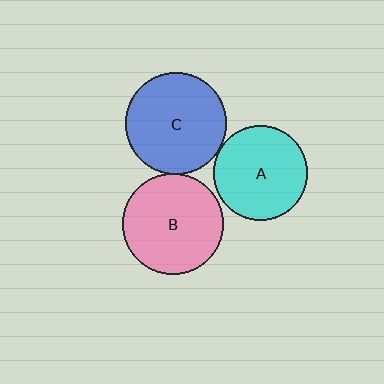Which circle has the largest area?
Circle C (blue).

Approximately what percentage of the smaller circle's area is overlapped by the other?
Approximately 5%.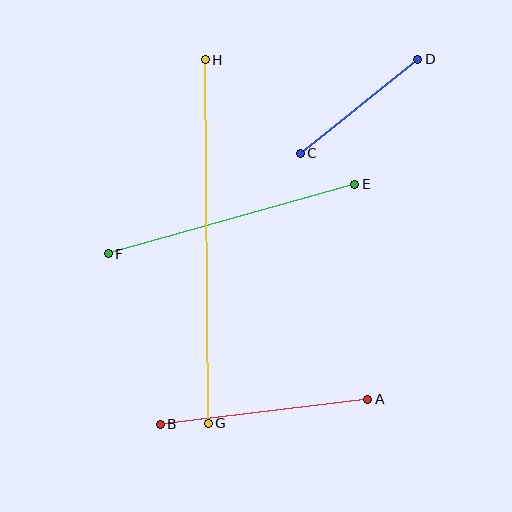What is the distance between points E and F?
The distance is approximately 256 pixels.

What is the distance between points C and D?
The distance is approximately 150 pixels.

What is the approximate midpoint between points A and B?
The midpoint is at approximately (264, 412) pixels.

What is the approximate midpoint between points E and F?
The midpoint is at approximately (232, 219) pixels.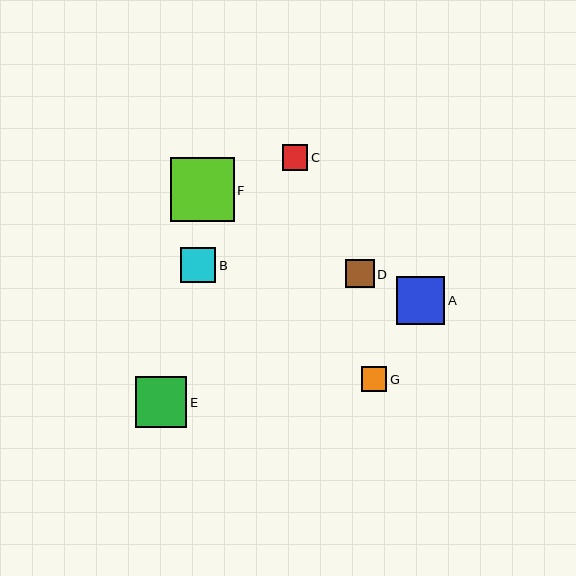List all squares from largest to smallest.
From largest to smallest: F, E, A, B, D, C, G.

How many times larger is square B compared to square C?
Square B is approximately 1.4 times the size of square C.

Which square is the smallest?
Square G is the smallest with a size of approximately 25 pixels.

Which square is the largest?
Square F is the largest with a size of approximately 63 pixels.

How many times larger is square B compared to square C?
Square B is approximately 1.4 times the size of square C.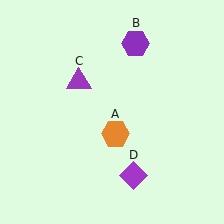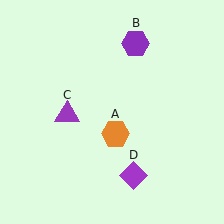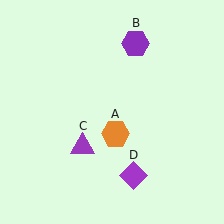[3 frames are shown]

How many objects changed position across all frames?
1 object changed position: purple triangle (object C).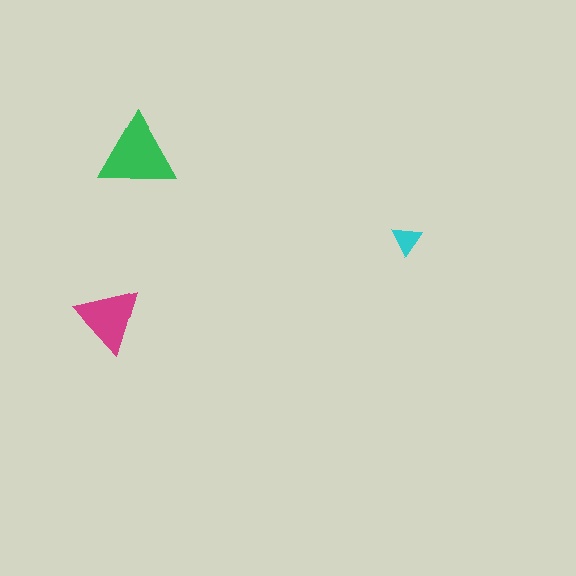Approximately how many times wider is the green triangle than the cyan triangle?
About 2.5 times wider.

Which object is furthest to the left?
The magenta triangle is leftmost.